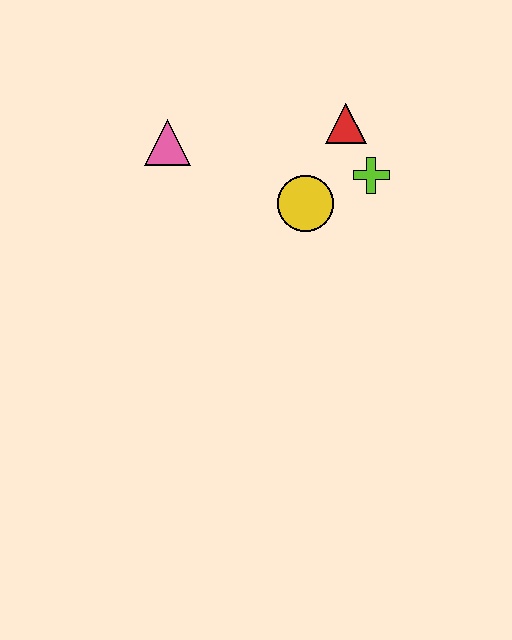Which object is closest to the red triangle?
The lime cross is closest to the red triangle.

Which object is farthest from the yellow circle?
The pink triangle is farthest from the yellow circle.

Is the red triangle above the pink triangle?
Yes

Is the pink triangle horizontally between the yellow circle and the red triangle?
No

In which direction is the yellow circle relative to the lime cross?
The yellow circle is to the left of the lime cross.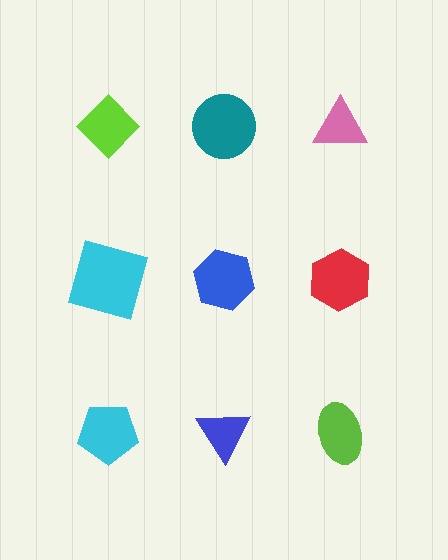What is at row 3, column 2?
A blue triangle.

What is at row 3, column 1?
A cyan pentagon.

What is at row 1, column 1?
A lime diamond.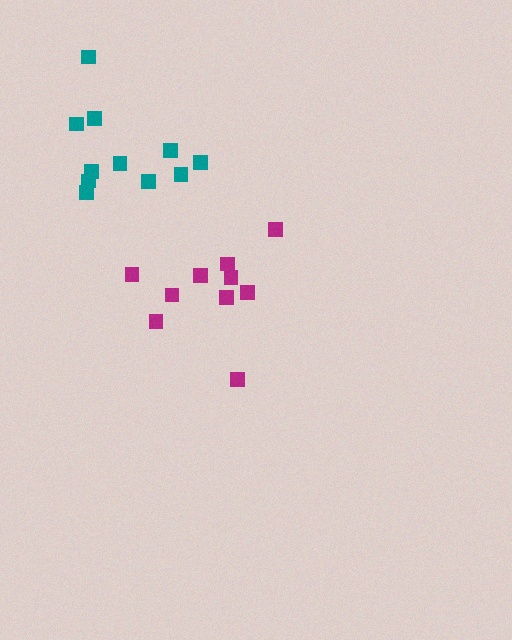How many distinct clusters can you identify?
There are 2 distinct clusters.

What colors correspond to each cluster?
The clusters are colored: magenta, teal.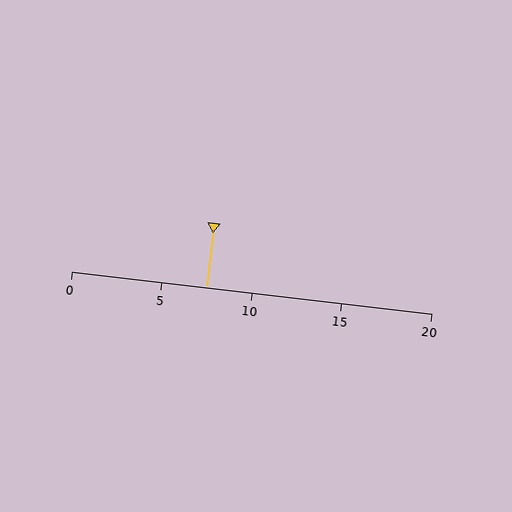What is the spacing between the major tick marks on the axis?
The major ticks are spaced 5 apart.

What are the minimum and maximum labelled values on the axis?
The axis runs from 0 to 20.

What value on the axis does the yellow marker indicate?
The marker indicates approximately 7.5.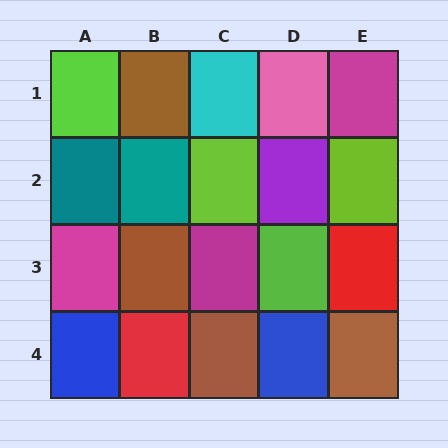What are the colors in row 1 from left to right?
Lime, brown, cyan, pink, magenta.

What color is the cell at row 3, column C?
Magenta.